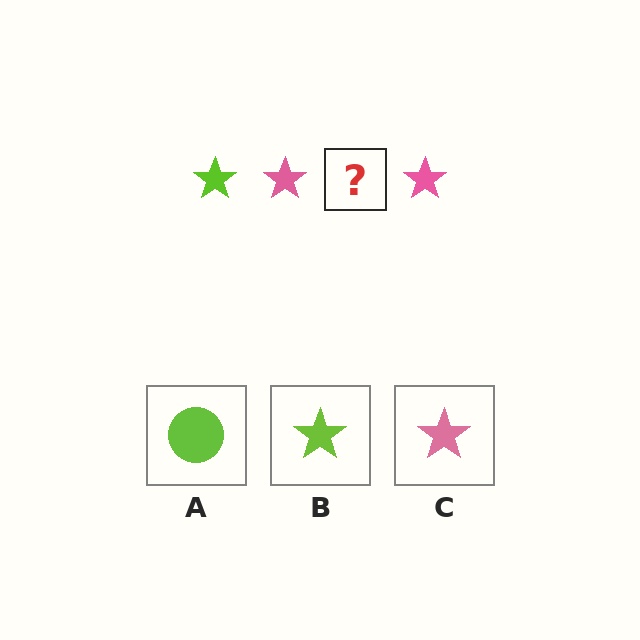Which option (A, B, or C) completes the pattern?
B.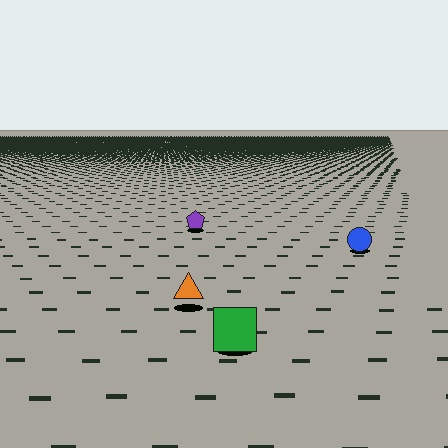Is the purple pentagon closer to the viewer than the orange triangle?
No. The orange triangle is closer — you can tell from the texture gradient: the ground texture is coarser near it.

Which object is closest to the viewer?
The green square is closest. The texture marks near it are larger and more spread out.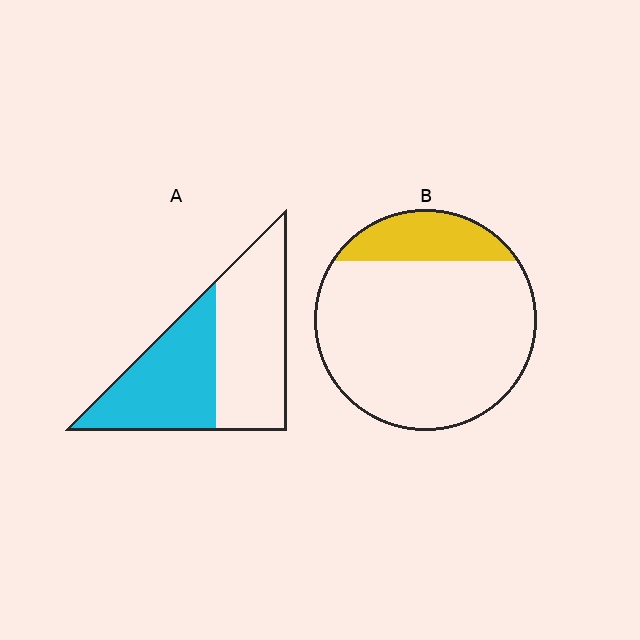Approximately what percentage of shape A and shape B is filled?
A is approximately 45% and B is approximately 20%.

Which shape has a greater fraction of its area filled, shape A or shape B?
Shape A.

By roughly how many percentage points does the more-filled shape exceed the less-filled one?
By roughly 30 percentage points (A over B).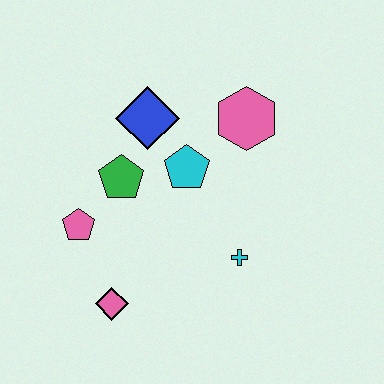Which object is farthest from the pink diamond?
The pink hexagon is farthest from the pink diamond.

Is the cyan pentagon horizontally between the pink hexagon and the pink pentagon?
Yes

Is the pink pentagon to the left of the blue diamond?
Yes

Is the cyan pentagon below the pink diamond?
No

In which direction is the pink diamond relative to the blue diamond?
The pink diamond is below the blue diamond.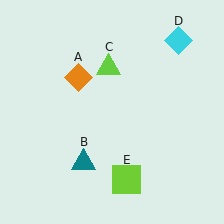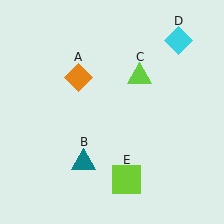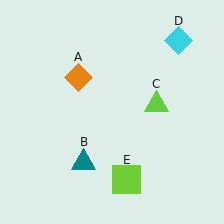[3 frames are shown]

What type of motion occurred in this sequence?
The lime triangle (object C) rotated clockwise around the center of the scene.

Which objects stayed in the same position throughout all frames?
Orange diamond (object A) and teal triangle (object B) and cyan diamond (object D) and lime square (object E) remained stationary.